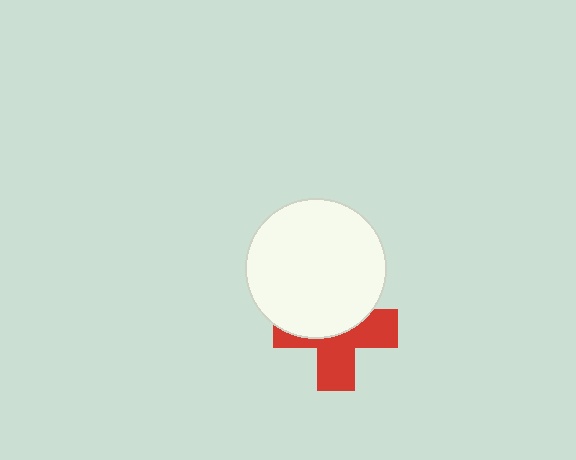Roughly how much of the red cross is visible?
About half of it is visible (roughly 51%).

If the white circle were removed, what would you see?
You would see the complete red cross.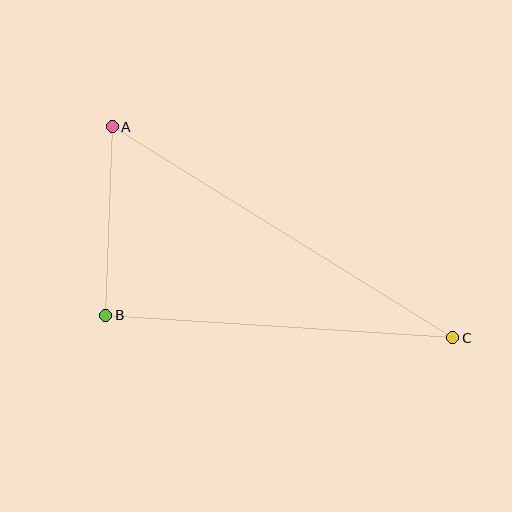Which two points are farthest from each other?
Points A and C are farthest from each other.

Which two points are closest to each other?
Points A and B are closest to each other.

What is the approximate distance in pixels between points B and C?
The distance between B and C is approximately 348 pixels.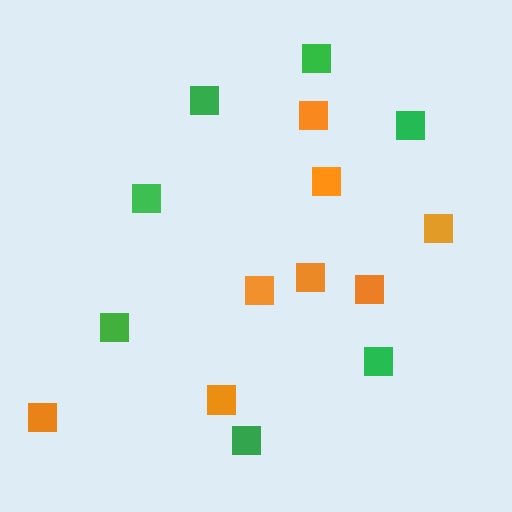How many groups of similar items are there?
There are 2 groups: one group of orange squares (8) and one group of green squares (7).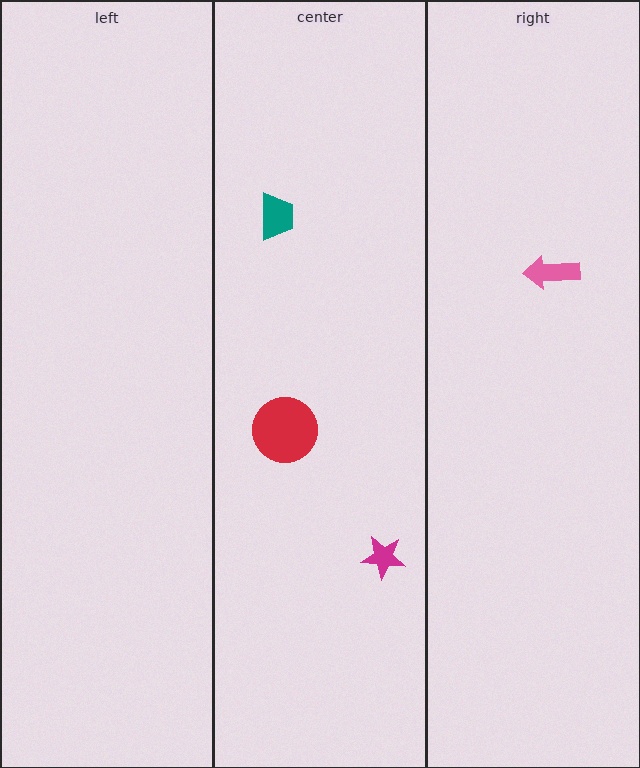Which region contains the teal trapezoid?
The center region.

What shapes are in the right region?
The pink arrow.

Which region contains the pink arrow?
The right region.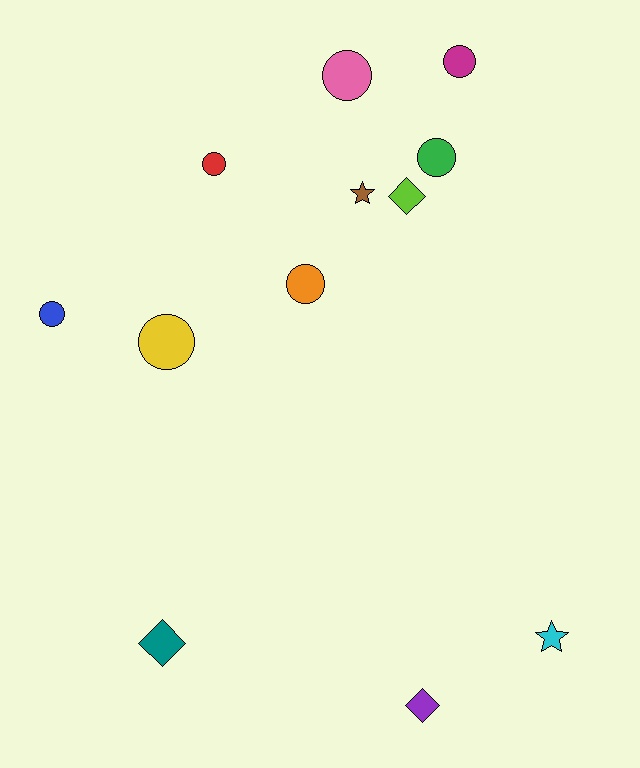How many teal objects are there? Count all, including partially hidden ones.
There is 1 teal object.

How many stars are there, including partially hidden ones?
There are 2 stars.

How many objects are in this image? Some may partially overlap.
There are 12 objects.